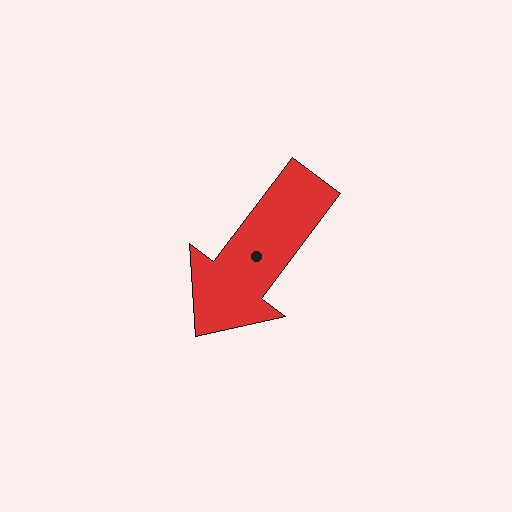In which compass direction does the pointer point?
Southwest.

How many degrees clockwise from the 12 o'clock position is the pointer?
Approximately 217 degrees.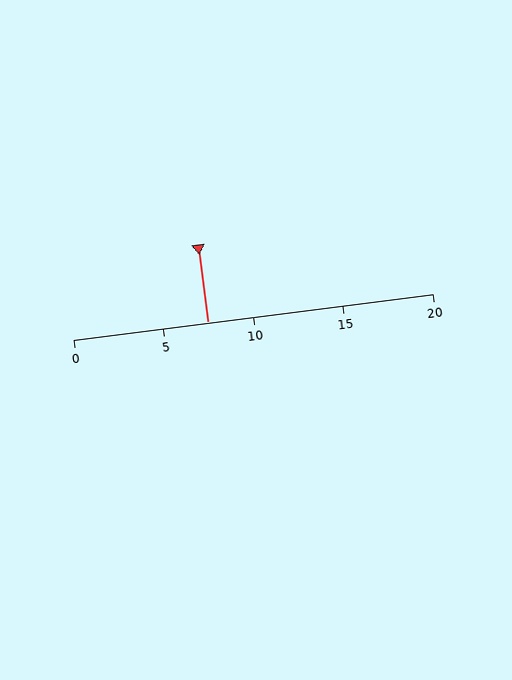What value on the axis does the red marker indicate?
The marker indicates approximately 7.5.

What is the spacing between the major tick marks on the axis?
The major ticks are spaced 5 apart.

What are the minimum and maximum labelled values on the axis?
The axis runs from 0 to 20.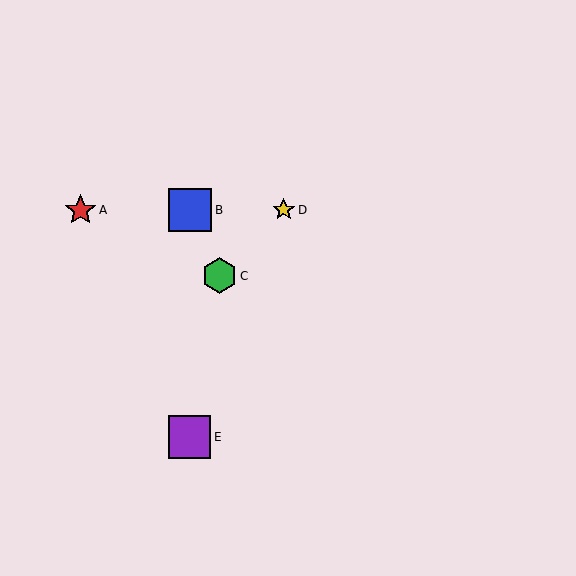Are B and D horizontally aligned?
Yes, both are at y≈210.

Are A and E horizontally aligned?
No, A is at y≈210 and E is at y≈437.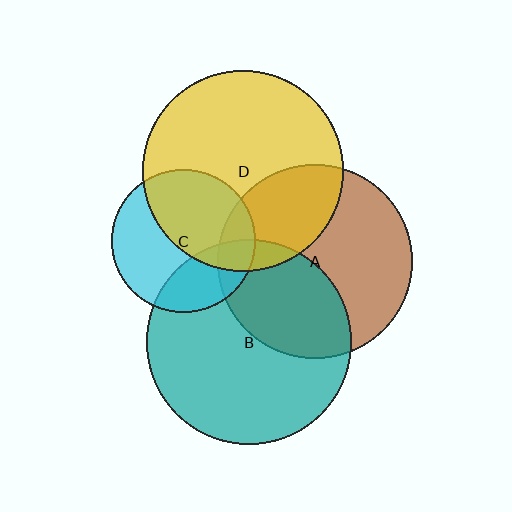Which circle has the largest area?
Circle B (teal).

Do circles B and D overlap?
Yes.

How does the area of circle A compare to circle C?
Approximately 1.8 times.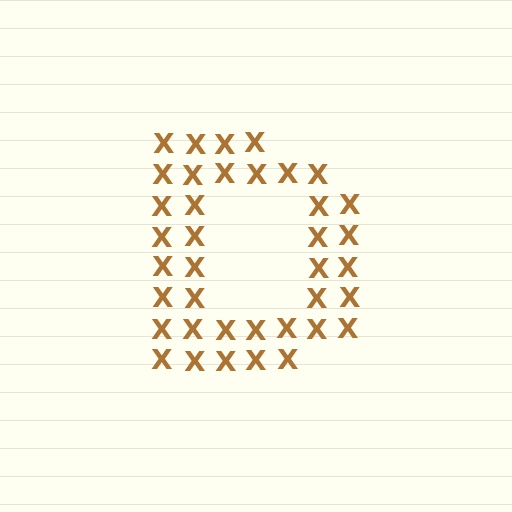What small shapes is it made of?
It is made of small letter X's.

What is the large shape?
The large shape is the letter D.